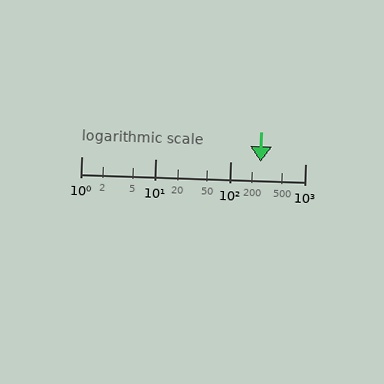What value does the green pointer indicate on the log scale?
The pointer indicates approximately 250.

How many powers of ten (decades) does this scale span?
The scale spans 3 decades, from 1 to 1000.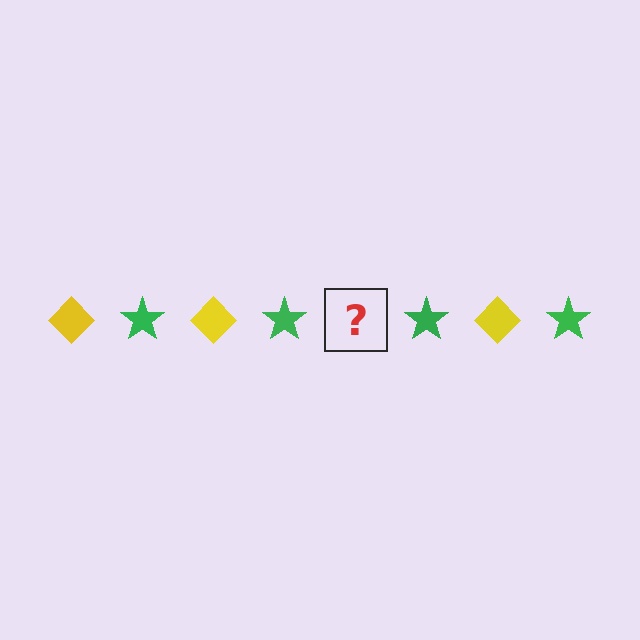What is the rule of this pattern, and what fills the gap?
The rule is that the pattern alternates between yellow diamond and green star. The gap should be filled with a yellow diamond.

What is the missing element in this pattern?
The missing element is a yellow diamond.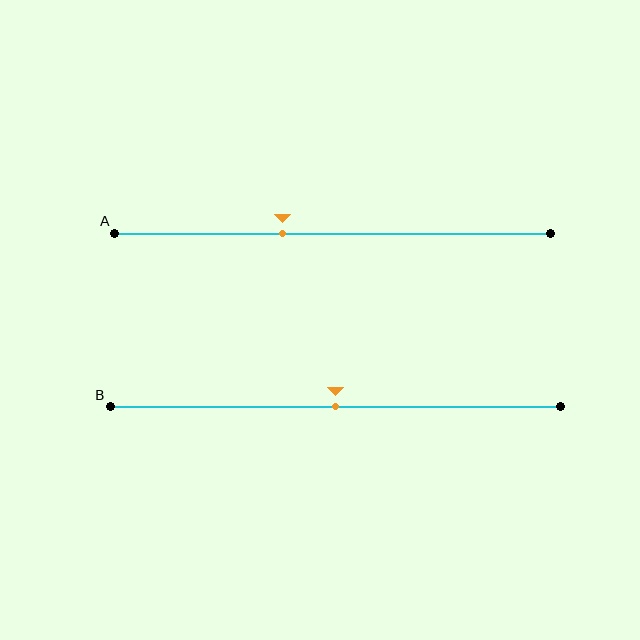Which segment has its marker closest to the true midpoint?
Segment B has its marker closest to the true midpoint.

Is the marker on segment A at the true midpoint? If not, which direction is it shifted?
No, the marker on segment A is shifted to the left by about 11% of the segment length.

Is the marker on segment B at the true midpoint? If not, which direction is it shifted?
Yes, the marker on segment B is at the true midpoint.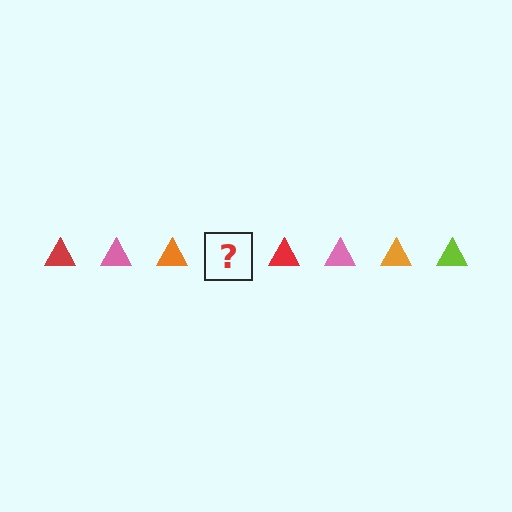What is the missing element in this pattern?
The missing element is a lime triangle.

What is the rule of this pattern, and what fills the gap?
The rule is that the pattern cycles through red, pink, orange, lime triangles. The gap should be filled with a lime triangle.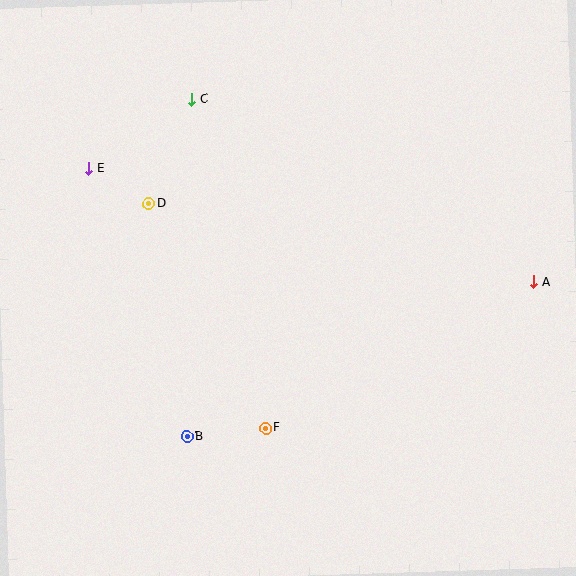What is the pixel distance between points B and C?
The distance between B and C is 337 pixels.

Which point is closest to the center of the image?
Point F at (265, 428) is closest to the center.